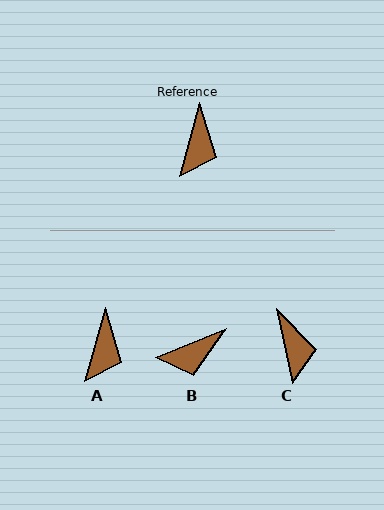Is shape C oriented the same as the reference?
No, it is off by about 27 degrees.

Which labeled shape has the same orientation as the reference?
A.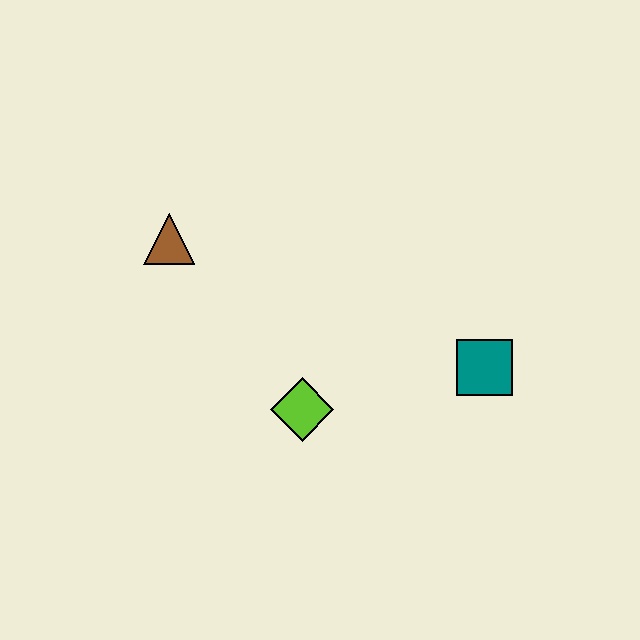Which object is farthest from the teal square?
The brown triangle is farthest from the teal square.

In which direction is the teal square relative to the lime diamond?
The teal square is to the right of the lime diamond.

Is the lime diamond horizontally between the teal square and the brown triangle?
Yes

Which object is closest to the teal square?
The lime diamond is closest to the teal square.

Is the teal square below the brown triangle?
Yes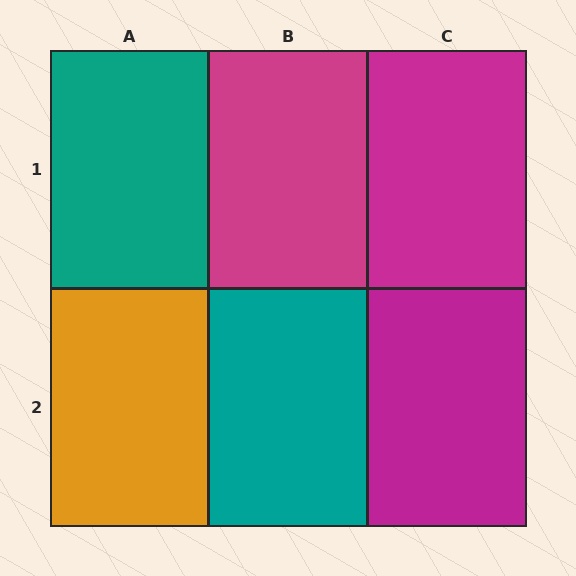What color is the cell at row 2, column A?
Orange.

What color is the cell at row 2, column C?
Magenta.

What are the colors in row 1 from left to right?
Teal, magenta, magenta.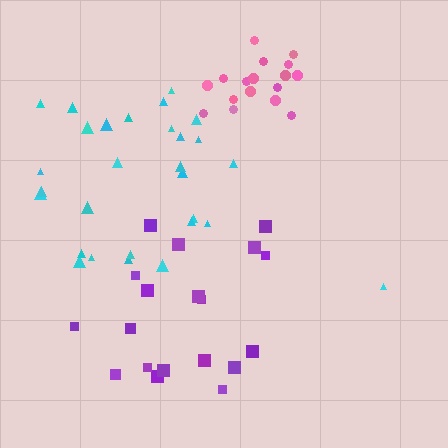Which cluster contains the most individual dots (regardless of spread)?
Cyan (29).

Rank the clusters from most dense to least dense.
pink, cyan, purple.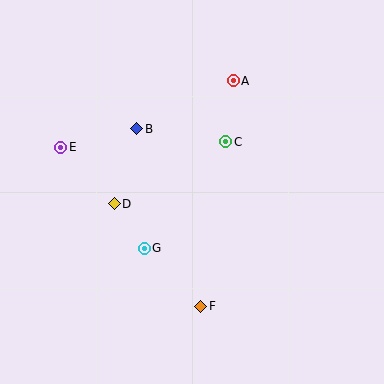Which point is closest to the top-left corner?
Point E is closest to the top-left corner.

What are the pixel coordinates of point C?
Point C is at (226, 142).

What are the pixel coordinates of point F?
Point F is at (201, 307).